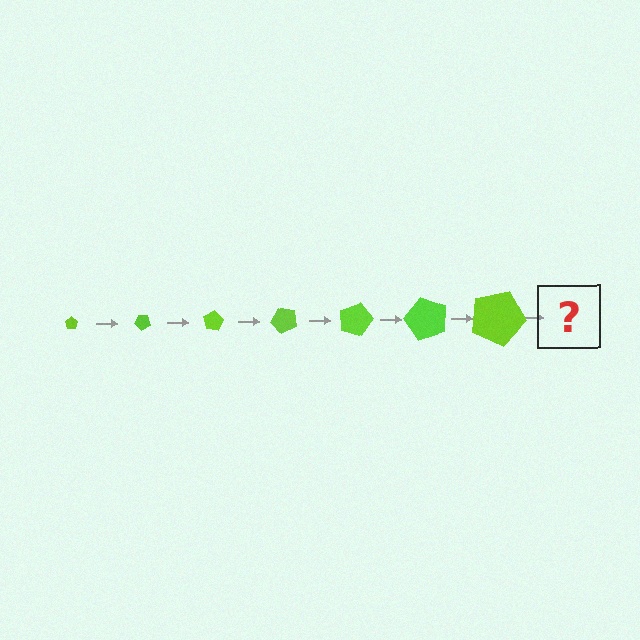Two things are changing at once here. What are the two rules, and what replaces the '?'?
The two rules are that the pentagon grows larger each step and it rotates 40 degrees each step. The '?' should be a pentagon, larger than the previous one and rotated 280 degrees from the start.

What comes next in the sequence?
The next element should be a pentagon, larger than the previous one and rotated 280 degrees from the start.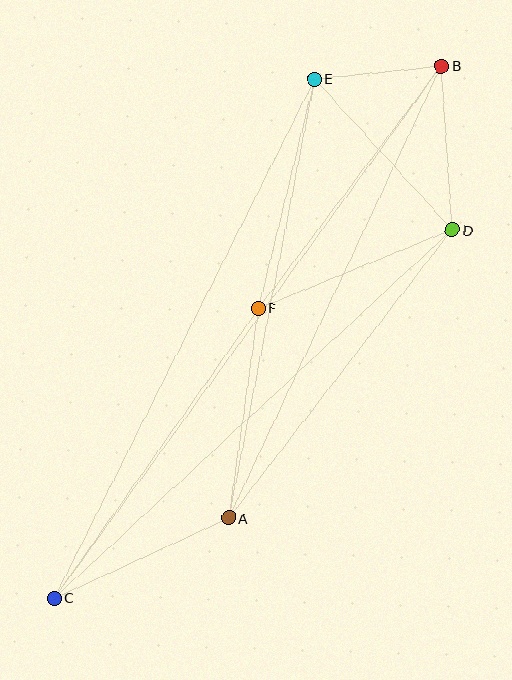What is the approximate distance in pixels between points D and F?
The distance between D and F is approximately 209 pixels.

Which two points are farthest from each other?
Points B and C are farthest from each other.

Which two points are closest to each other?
Points B and E are closest to each other.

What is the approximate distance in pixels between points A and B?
The distance between A and B is approximately 500 pixels.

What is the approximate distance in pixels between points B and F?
The distance between B and F is approximately 304 pixels.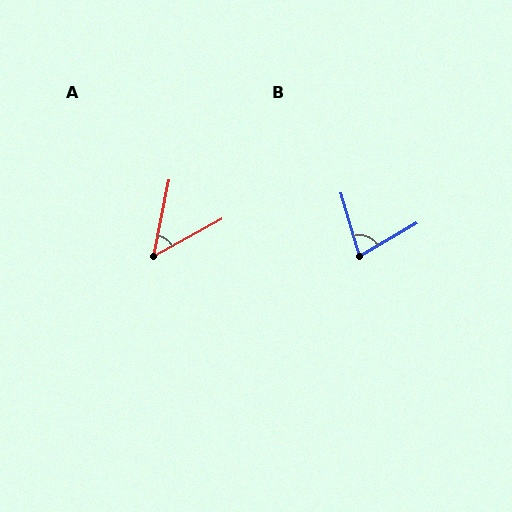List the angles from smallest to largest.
A (50°), B (76°).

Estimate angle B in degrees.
Approximately 76 degrees.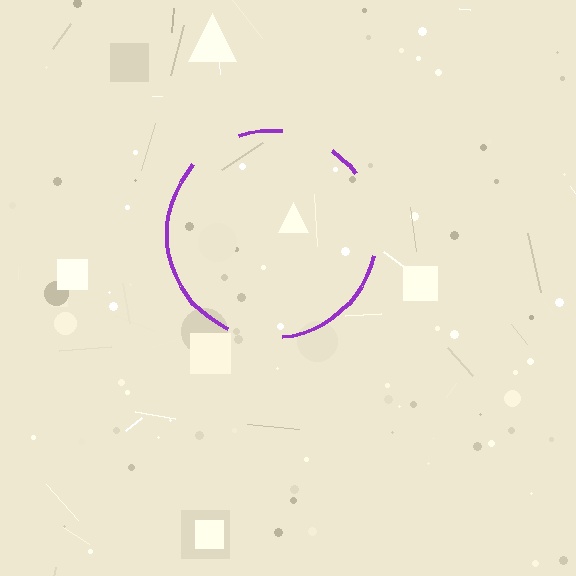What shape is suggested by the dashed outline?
The dashed outline suggests a circle.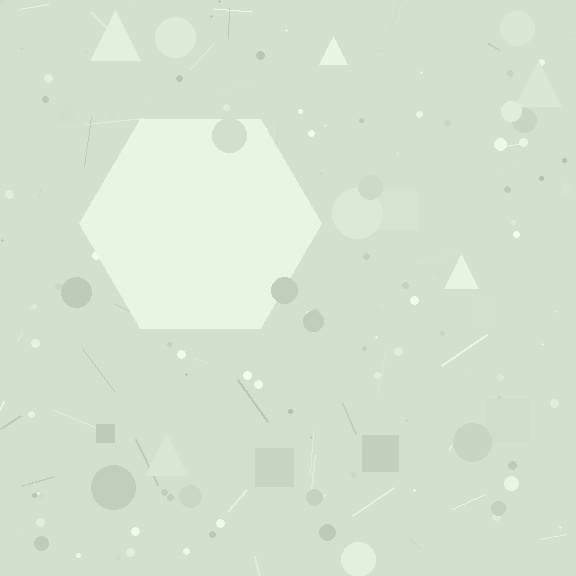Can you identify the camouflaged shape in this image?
The camouflaged shape is a hexagon.